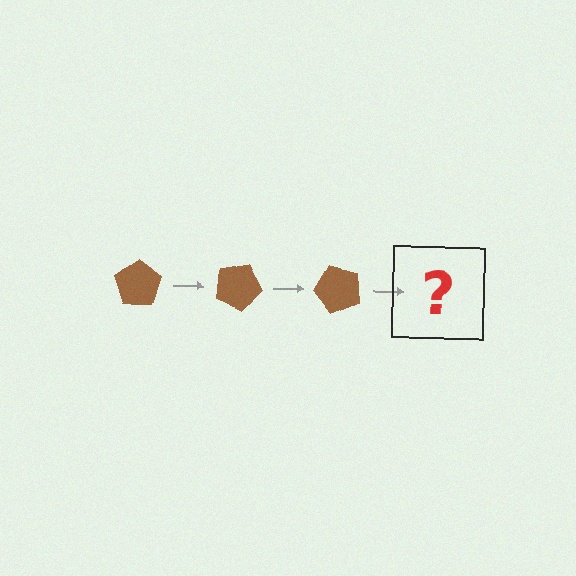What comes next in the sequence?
The next element should be a brown pentagon rotated 75 degrees.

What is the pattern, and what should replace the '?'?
The pattern is that the pentagon rotates 25 degrees each step. The '?' should be a brown pentagon rotated 75 degrees.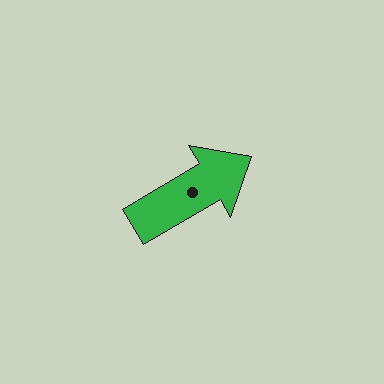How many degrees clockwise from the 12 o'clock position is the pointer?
Approximately 59 degrees.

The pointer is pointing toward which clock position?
Roughly 2 o'clock.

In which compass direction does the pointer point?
Northeast.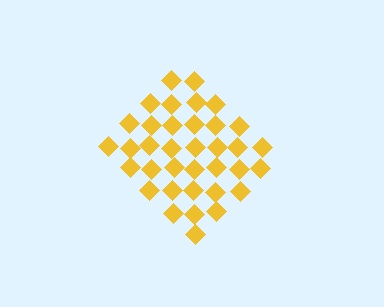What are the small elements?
The small elements are diamonds.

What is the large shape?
The large shape is a diamond.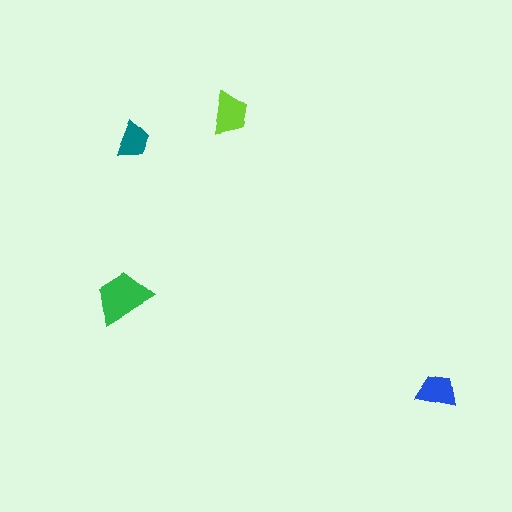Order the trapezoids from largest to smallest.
the green one, the lime one, the blue one, the teal one.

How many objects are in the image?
There are 4 objects in the image.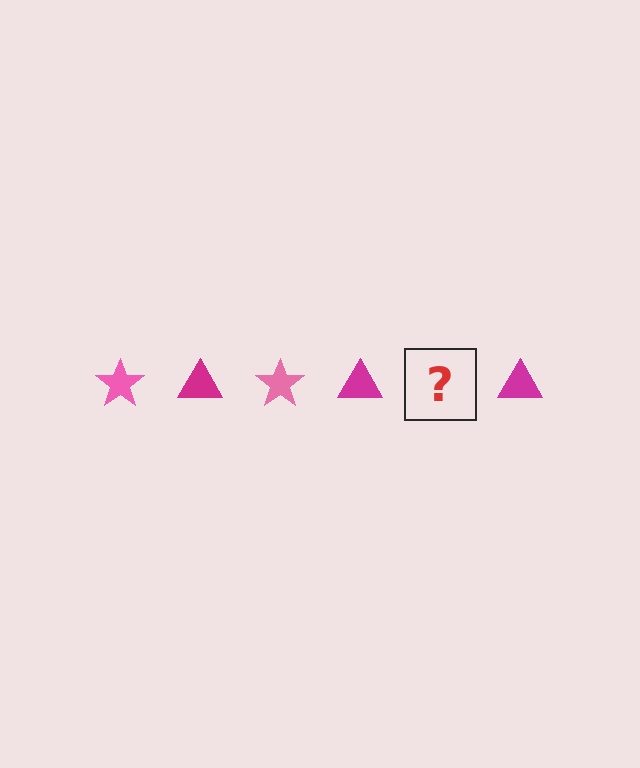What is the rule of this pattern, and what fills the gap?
The rule is that the pattern alternates between pink star and magenta triangle. The gap should be filled with a pink star.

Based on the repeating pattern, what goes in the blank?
The blank should be a pink star.